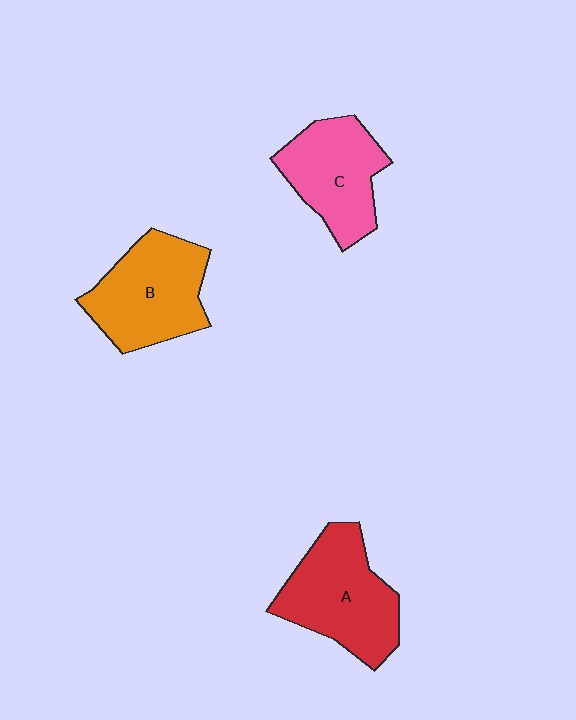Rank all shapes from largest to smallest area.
From largest to smallest: A (red), B (orange), C (pink).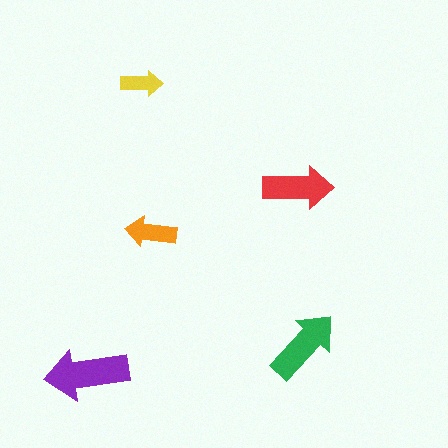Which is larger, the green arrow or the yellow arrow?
The green one.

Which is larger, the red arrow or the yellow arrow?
The red one.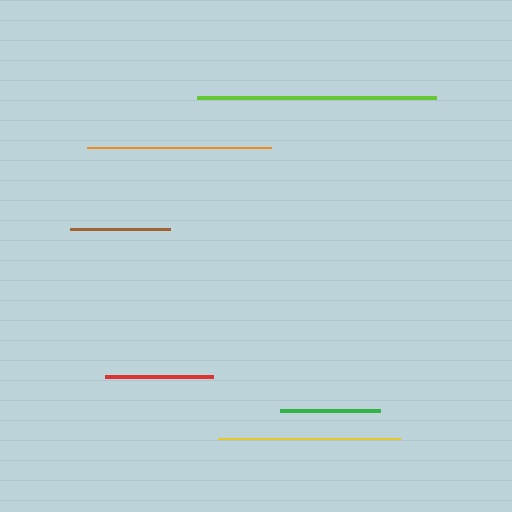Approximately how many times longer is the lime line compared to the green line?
The lime line is approximately 2.4 times the length of the green line.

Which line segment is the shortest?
The green line is the shortest at approximately 100 pixels.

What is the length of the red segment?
The red segment is approximately 109 pixels long.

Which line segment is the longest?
The lime line is the longest at approximately 239 pixels.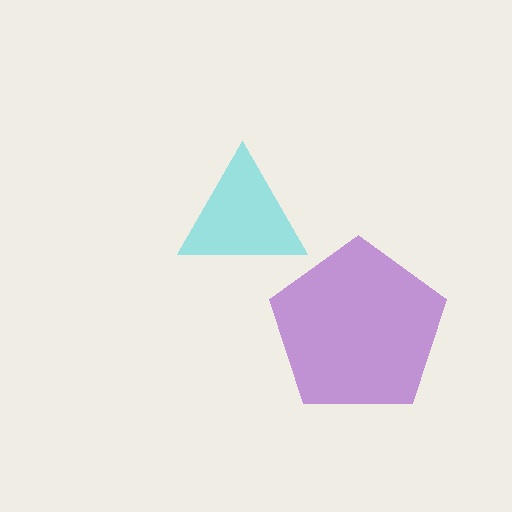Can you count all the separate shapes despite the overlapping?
Yes, there are 2 separate shapes.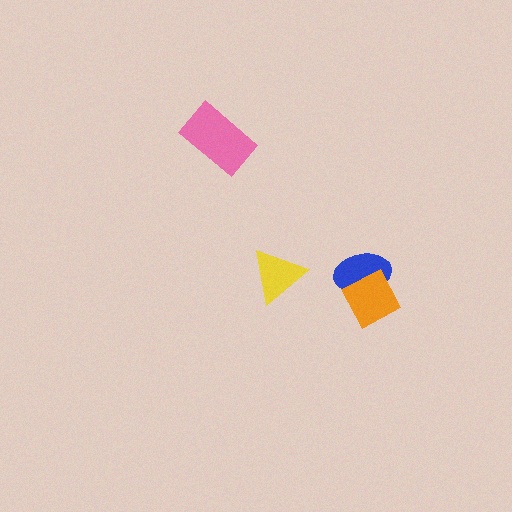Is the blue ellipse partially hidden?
Yes, it is partially covered by another shape.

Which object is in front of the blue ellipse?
The orange diamond is in front of the blue ellipse.